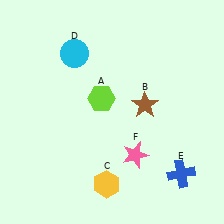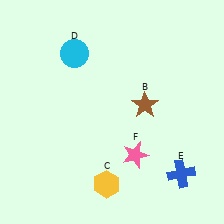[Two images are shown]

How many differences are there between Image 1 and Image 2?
There is 1 difference between the two images.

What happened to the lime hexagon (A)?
The lime hexagon (A) was removed in Image 2. It was in the top-left area of Image 1.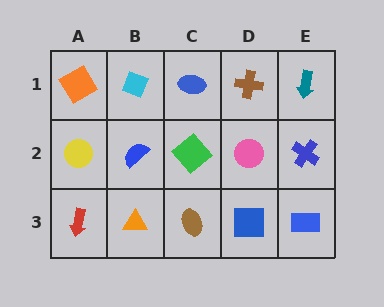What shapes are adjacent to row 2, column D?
A brown cross (row 1, column D), a blue square (row 3, column D), a green diamond (row 2, column C), a blue cross (row 2, column E).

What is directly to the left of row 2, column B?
A yellow circle.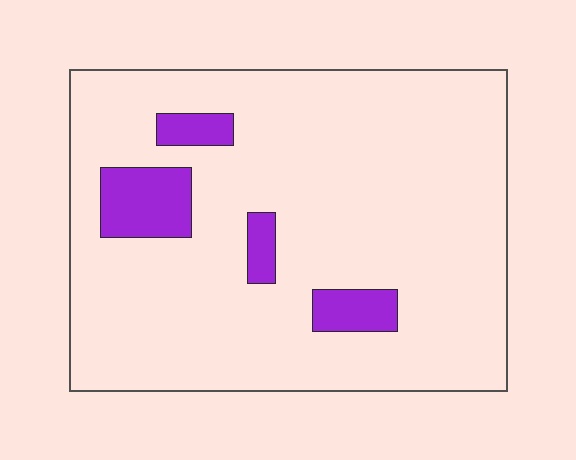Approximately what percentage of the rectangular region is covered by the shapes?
Approximately 10%.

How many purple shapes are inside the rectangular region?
4.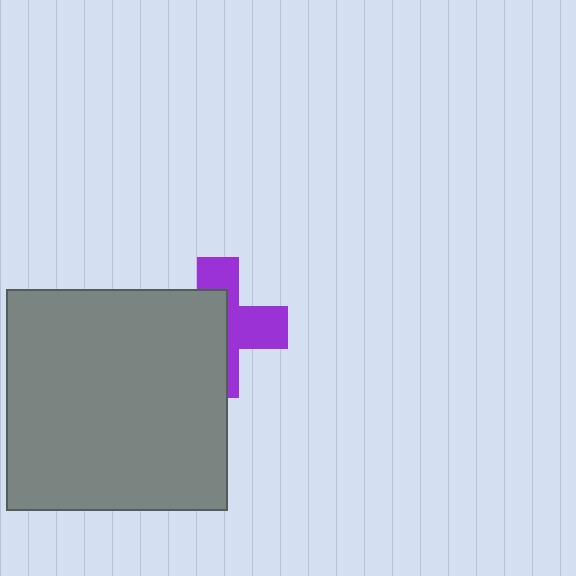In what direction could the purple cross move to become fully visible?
The purple cross could move right. That would shift it out from behind the gray square entirely.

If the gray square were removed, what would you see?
You would see the complete purple cross.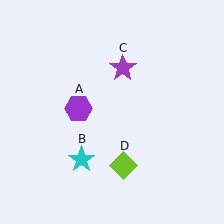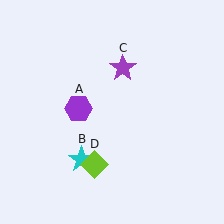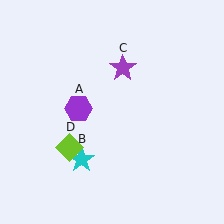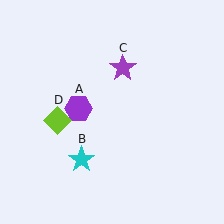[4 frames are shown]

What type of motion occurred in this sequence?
The lime diamond (object D) rotated clockwise around the center of the scene.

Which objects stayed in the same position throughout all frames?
Purple hexagon (object A) and cyan star (object B) and purple star (object C) remained stationary.